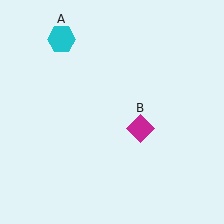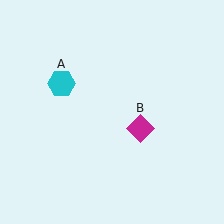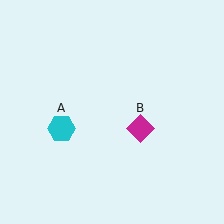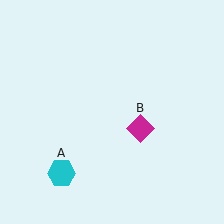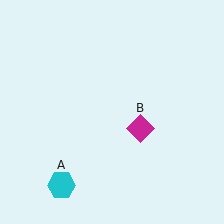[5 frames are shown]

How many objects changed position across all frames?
1 object changed position: cyan hexagon (object A).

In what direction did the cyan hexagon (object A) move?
The cyan hexagon (object A) moved down.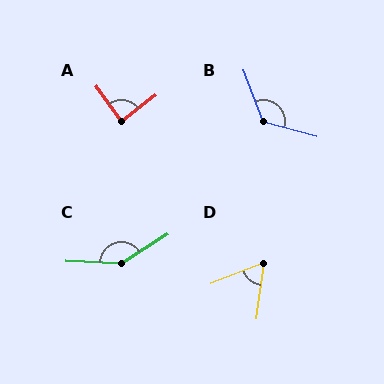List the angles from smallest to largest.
D (61°), A (88°), B (126°), C (145°).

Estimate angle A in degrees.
Approximately 88 degrees.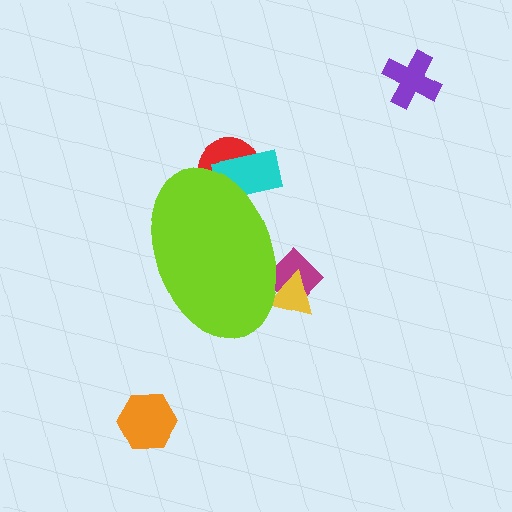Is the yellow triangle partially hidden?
Yes, the yellow triangle is partially hidden behind the lime ellipse.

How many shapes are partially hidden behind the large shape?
4 shapes are partially hidden.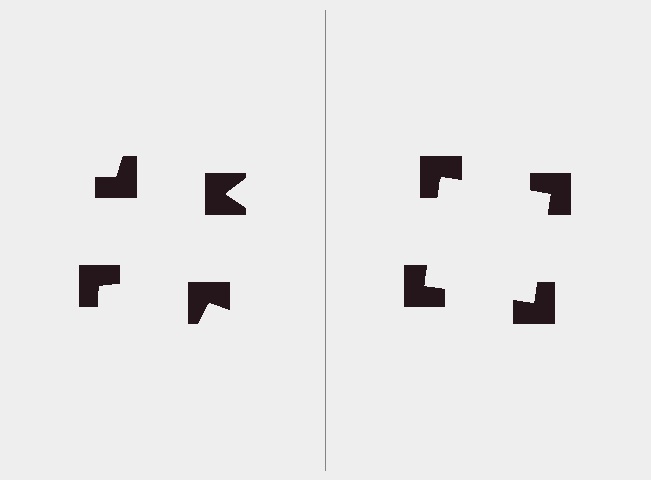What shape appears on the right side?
An illusory square.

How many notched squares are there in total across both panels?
8 — 4 on each side.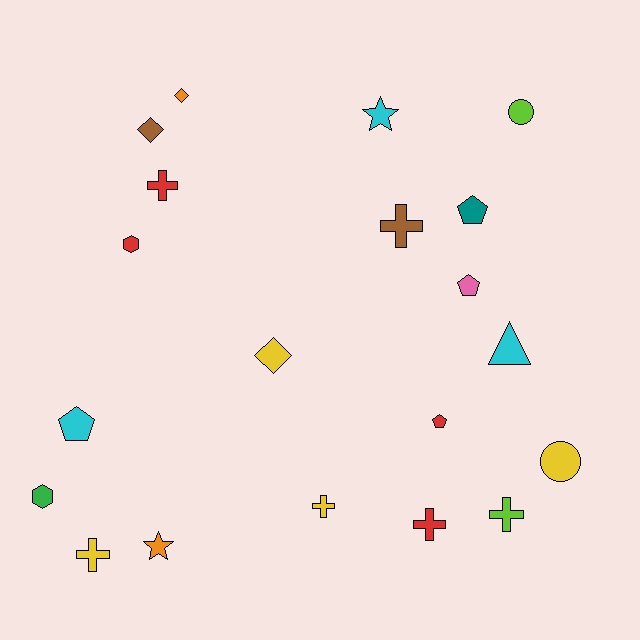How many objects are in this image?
There are 20 objects.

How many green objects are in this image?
There is 1 green object.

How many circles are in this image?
There are 2 circles.